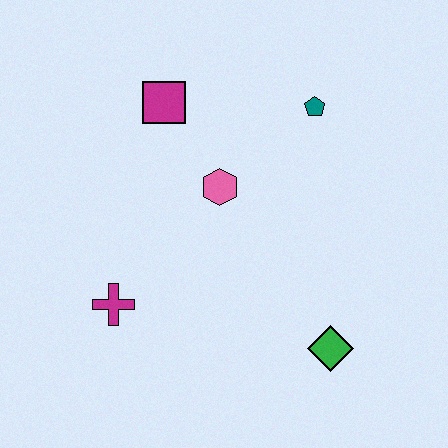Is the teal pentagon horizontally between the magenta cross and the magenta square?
No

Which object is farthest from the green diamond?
The magenta square is farthest from the green diamond.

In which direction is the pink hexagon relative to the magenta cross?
The pink hexagon is above the magenta cross.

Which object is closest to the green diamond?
The pink hexagon is closest to the green diamond.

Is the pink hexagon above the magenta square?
No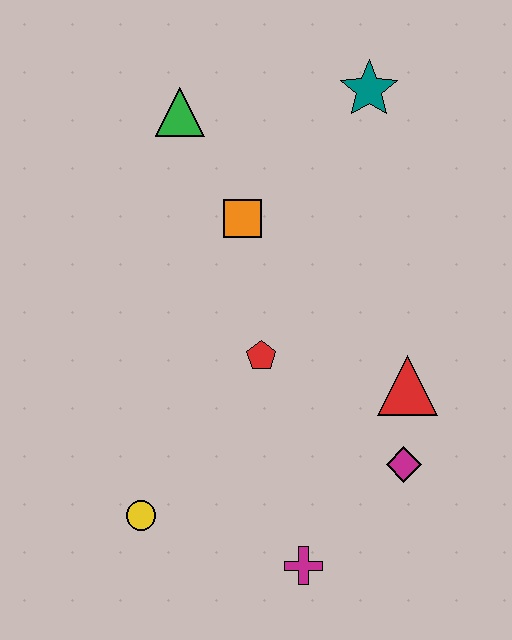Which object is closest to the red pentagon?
The orange square is closest to the red pentagon.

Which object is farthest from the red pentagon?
The teal star is farthest from the red pentagon.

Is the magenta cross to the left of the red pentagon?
No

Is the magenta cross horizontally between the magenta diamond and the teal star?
No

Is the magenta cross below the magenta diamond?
Yes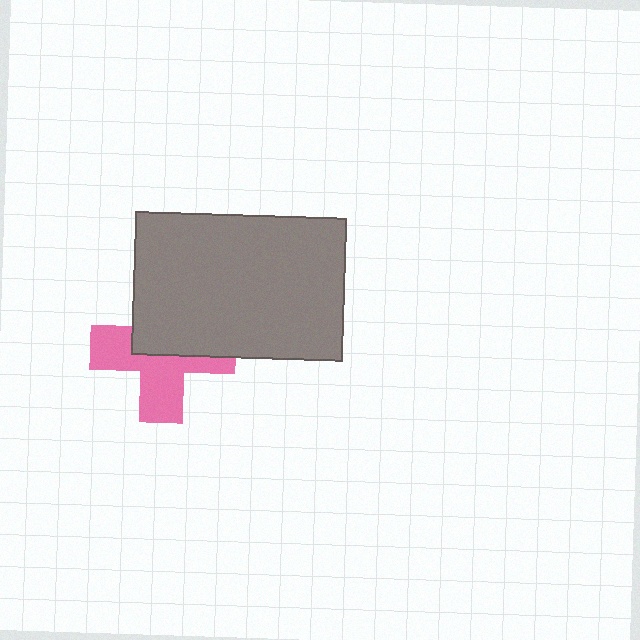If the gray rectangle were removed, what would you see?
You would see the complete pink cross.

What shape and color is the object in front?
The object in front is a gray rectangle.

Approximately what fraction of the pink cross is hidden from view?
Roughly 48% of the pink cross is hidden behind the gray rectangle.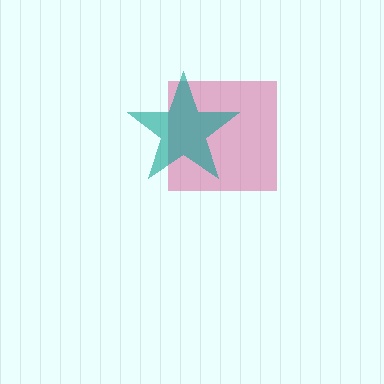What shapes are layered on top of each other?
The layered shapes are: a pink square, a teal star.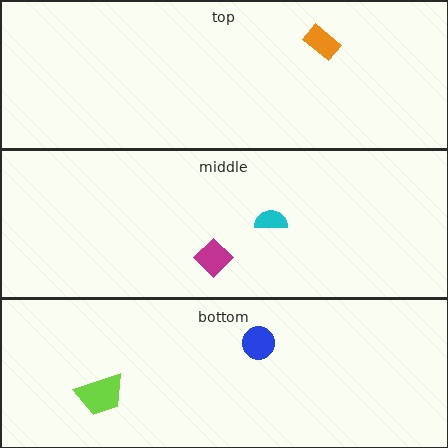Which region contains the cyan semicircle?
The middle region.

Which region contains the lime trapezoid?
The bottom region.